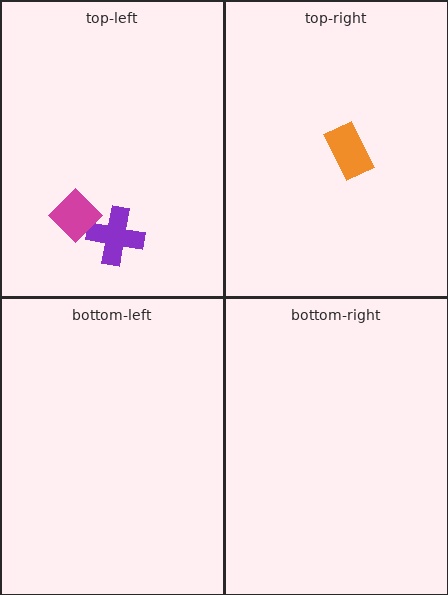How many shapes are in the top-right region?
1.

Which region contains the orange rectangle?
The top-right region.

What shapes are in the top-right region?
The orange rectangle.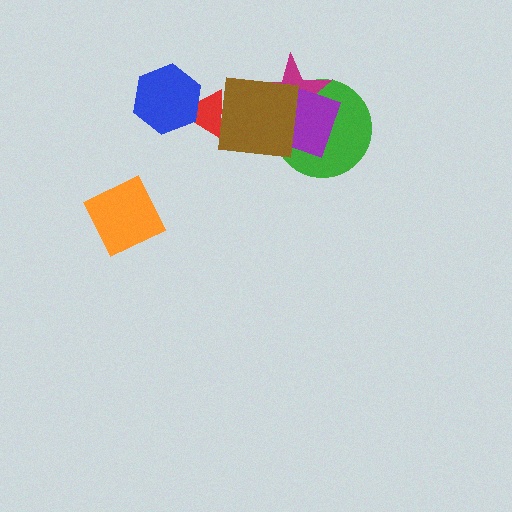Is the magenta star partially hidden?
Yes, it is partially covered by another shape.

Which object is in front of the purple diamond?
The brown square is in front of the purple diamond.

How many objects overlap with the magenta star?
3 objects overlap with the magenta star.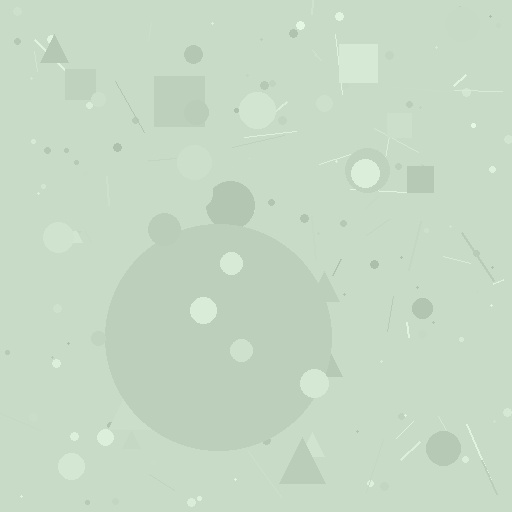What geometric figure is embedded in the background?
A circle is embedded in the background.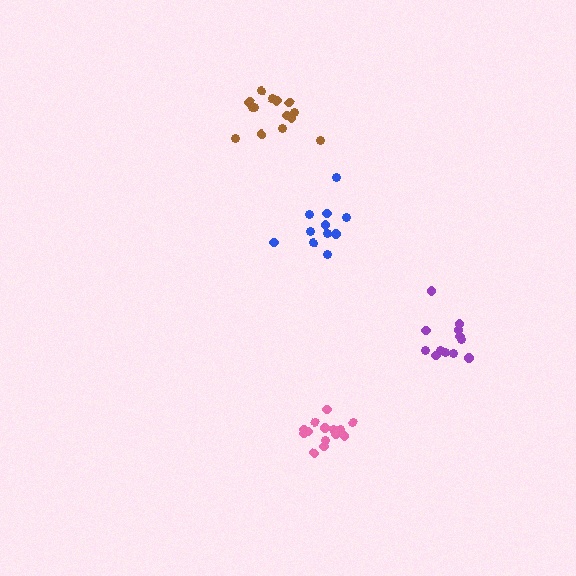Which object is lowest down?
The pink cluster is bottommost.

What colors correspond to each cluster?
The clusters are colored: purple, pink, blue, brown.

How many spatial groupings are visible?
There are 4 spatial groupings.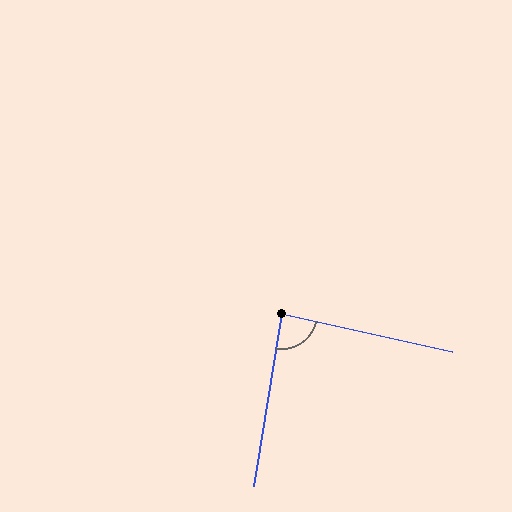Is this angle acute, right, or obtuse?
It is approximately a right angle.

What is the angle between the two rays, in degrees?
Approximately 87 degrees.